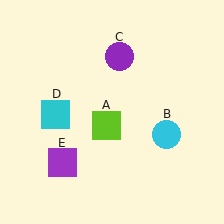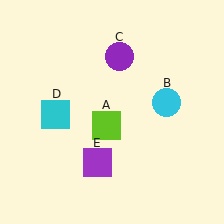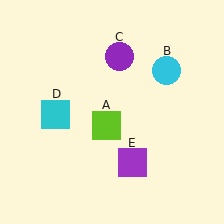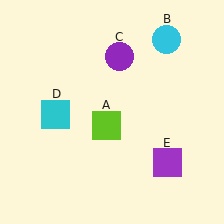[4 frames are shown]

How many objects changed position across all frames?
2 objects changed position: cyan circle (object B), purple square (object E).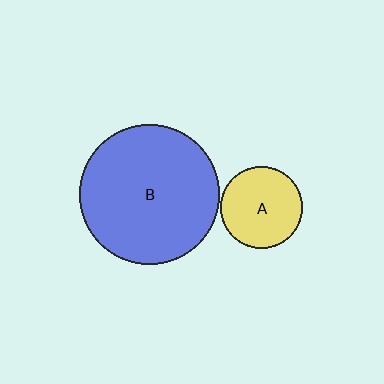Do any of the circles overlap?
No, none of the circles overlap.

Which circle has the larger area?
Circle B (blue).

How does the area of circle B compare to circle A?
Approximately 2.9 times.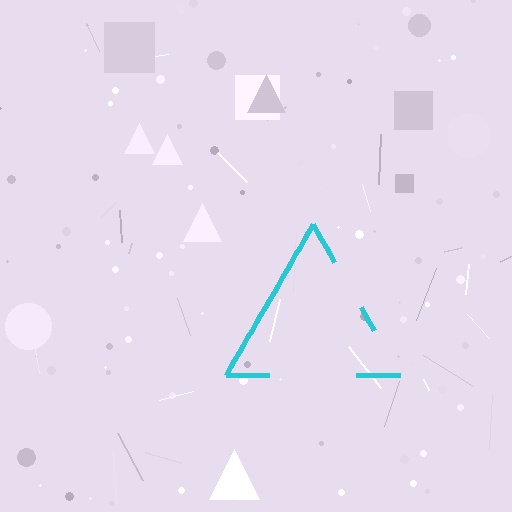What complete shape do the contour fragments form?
The contour fragments form a triangle.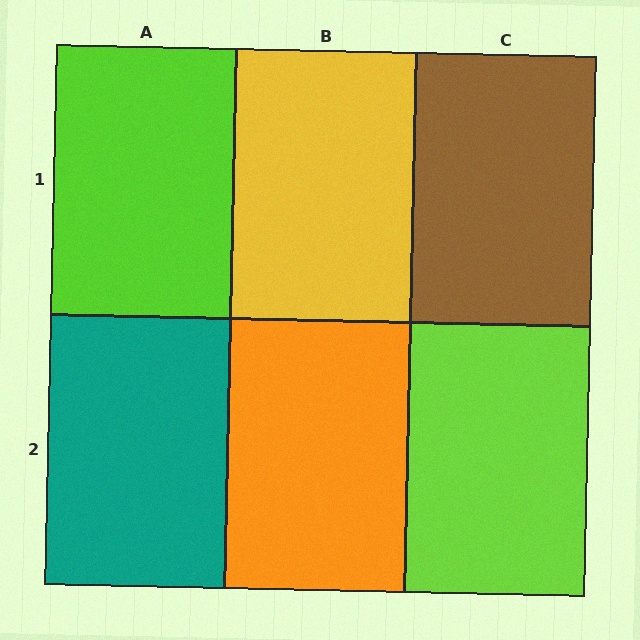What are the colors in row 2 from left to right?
Teal, orange, lime.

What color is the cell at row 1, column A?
Lime.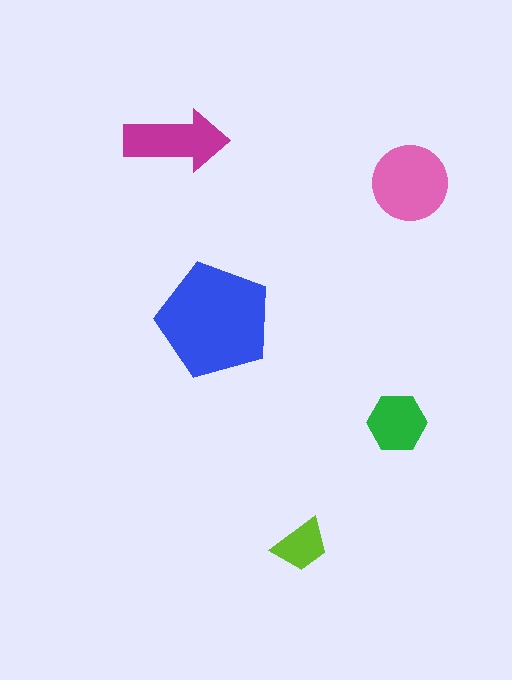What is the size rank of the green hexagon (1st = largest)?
4th.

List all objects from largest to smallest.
The blue pentagon, the pink circle, the magenta arrow, the green hexagon, the lime trapezoid.